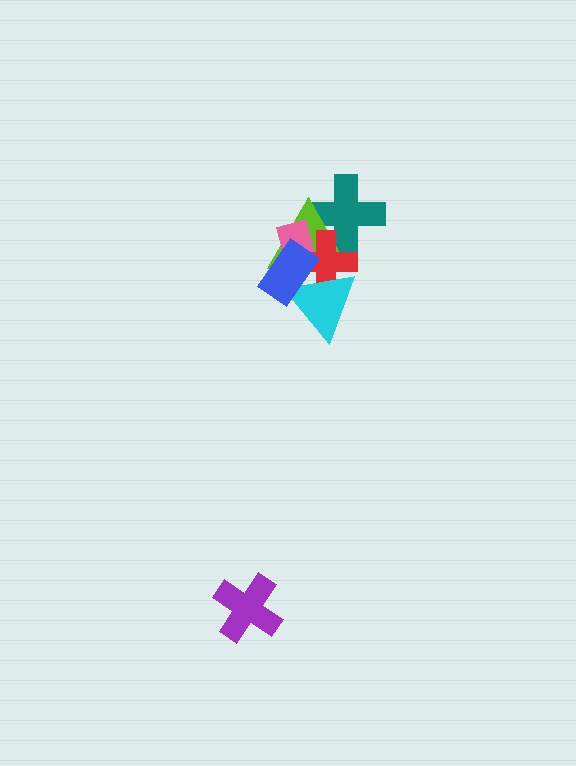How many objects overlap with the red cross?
5 objects overlap with the red cross.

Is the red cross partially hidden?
Yes, it is partially covered by another shape.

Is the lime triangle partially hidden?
Yes, it is partially covered by another shape.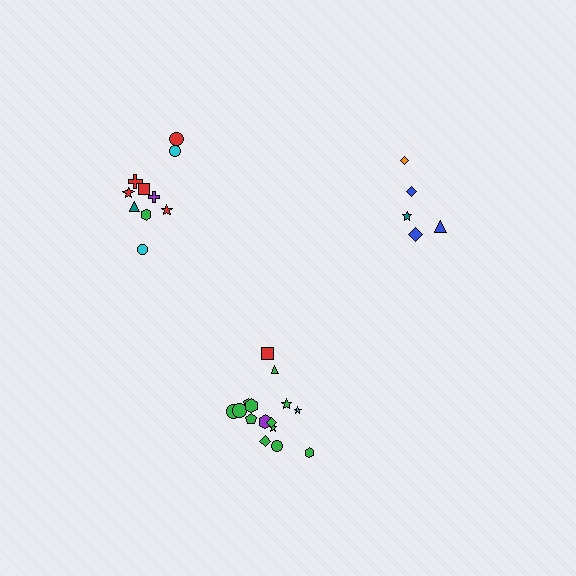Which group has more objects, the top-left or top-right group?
The top-left group.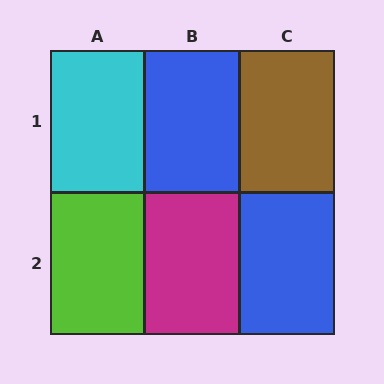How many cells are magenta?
1 cell is magenta.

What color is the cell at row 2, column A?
Lime.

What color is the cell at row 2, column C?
Blue.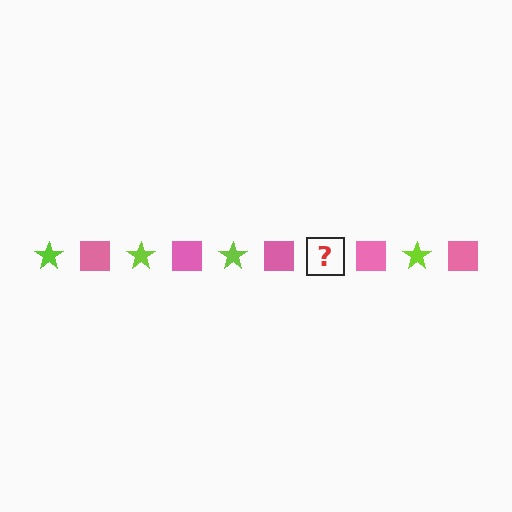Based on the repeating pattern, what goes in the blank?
The blank should be a lime star.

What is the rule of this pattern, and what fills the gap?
The rule is that the pattern alternates between lime star and pink square. The gap should be filled with a lime star.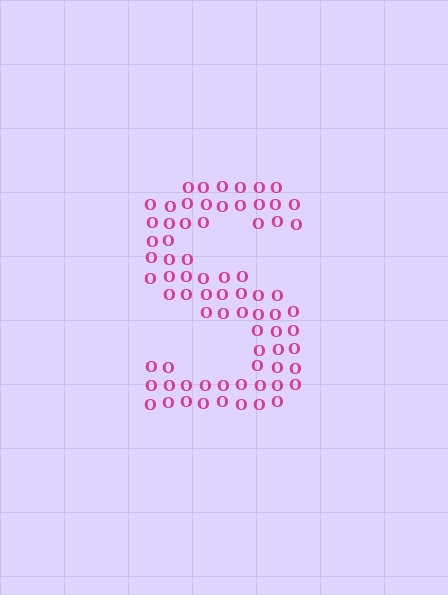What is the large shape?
The large shape is the letter S.